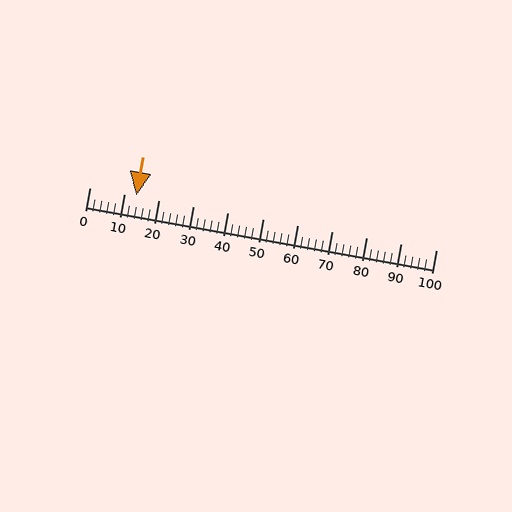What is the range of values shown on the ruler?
The ruler shows values from 0 to 100.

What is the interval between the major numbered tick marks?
The major tick marks are spaced 10 units apart.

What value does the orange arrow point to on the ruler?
The orange arrow points to approximately 13.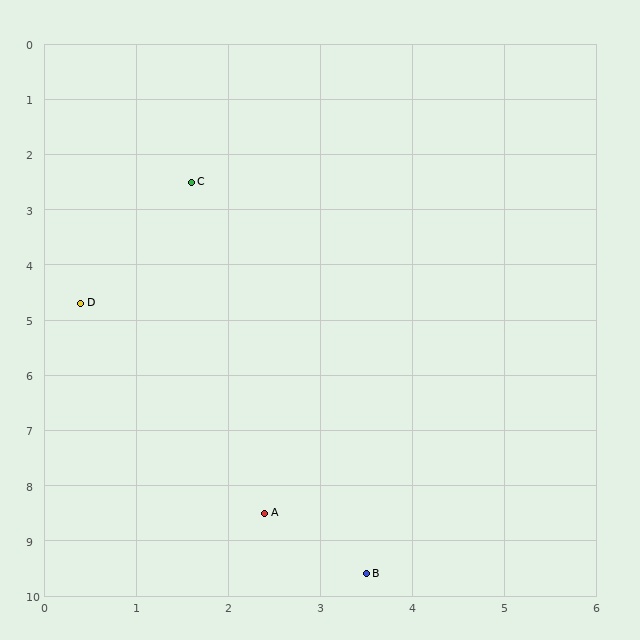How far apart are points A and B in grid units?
Points A and B are about 1.6 grid units apart.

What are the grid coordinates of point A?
Point A is at approximately (2.4, 8.5).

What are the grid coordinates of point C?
Point C is at approximately (1.6, 2.5).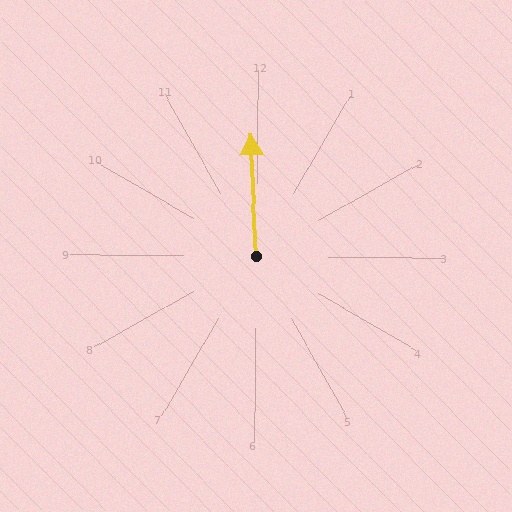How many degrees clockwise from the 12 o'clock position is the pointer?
Approximately 357 degrees.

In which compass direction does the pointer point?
North.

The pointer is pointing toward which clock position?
Roughly 12 o'clock.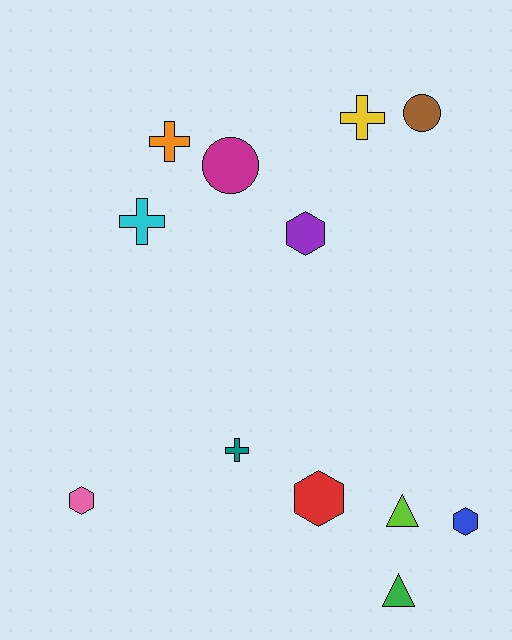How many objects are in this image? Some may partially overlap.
There are 12 objects.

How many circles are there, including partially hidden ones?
There are 2 circles.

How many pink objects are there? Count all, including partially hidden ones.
There is 1 pink object.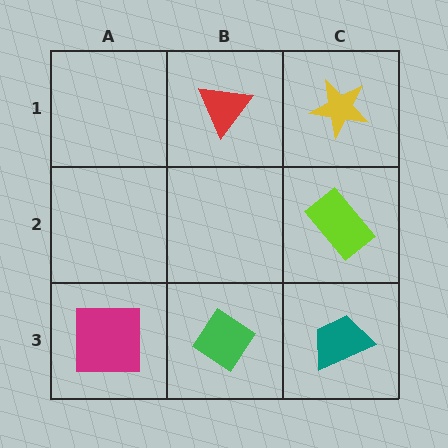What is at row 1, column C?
A yellow star.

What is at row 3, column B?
A green diamond.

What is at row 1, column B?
A red triangle.